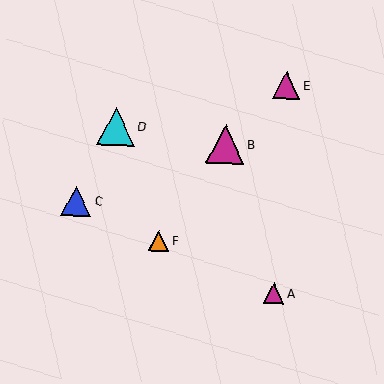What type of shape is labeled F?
Shape F is an orange triangle.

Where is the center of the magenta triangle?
The center of the magenta triangle is at (274, 293).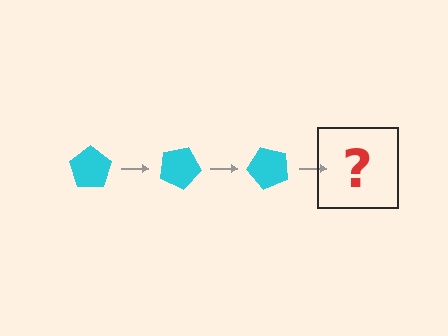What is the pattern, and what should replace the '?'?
The pattern is that the pentagon rotates 25 degrees each step. The '?' should be a cyan pentagon rotated 75 degrees.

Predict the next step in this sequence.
The next step is a cyan pentagon rotated 75 degrees.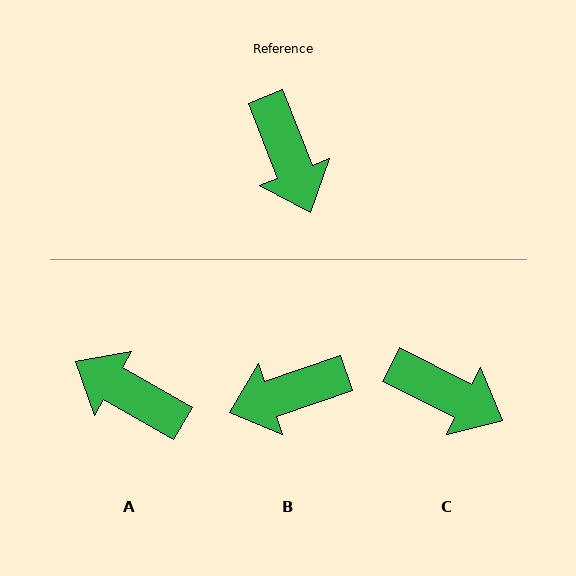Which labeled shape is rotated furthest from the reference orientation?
A, about 141 degrees away.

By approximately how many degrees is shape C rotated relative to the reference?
Approximately 42 degrees counter-clockwise.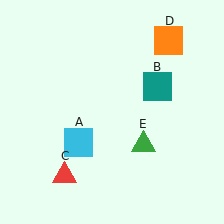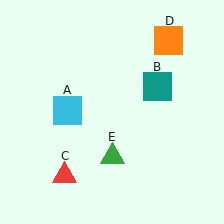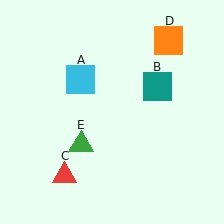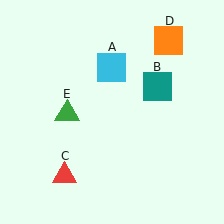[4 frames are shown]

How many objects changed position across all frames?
2 objects changed position: cyan square (object A), green triangle (object E).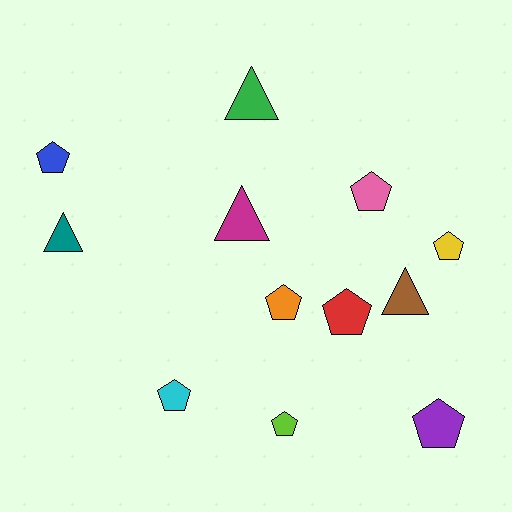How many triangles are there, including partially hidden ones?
There are 4 triangles.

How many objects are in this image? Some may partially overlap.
There are 12 objects.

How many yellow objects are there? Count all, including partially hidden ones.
There is 1 yellow object.